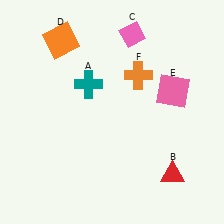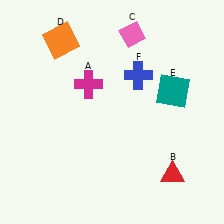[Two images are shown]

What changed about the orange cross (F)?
In Image 1, F is orange. In Image 2, it changed to blue.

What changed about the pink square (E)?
In Image 1, E is pink. In Image 2, it changed to teal.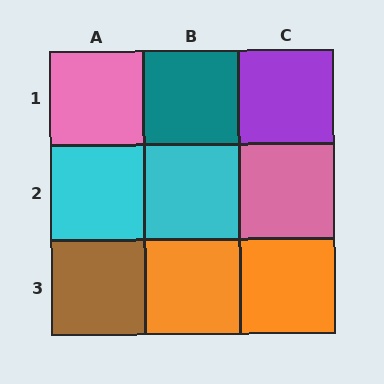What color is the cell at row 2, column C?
Pink.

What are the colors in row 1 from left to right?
Pink, teal, purple.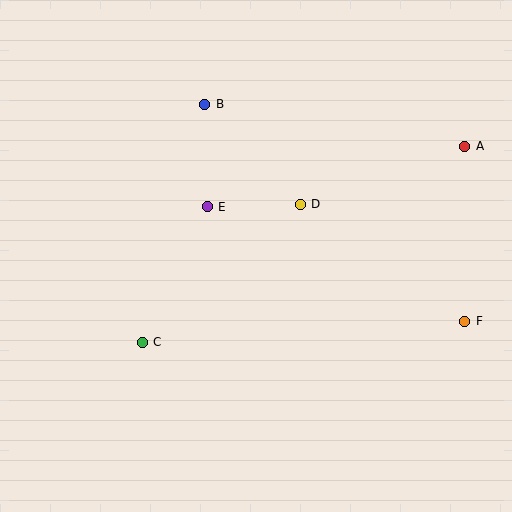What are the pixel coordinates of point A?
Point A is at (465, 147).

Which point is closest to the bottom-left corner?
Point C is closest to the bottom-left corner.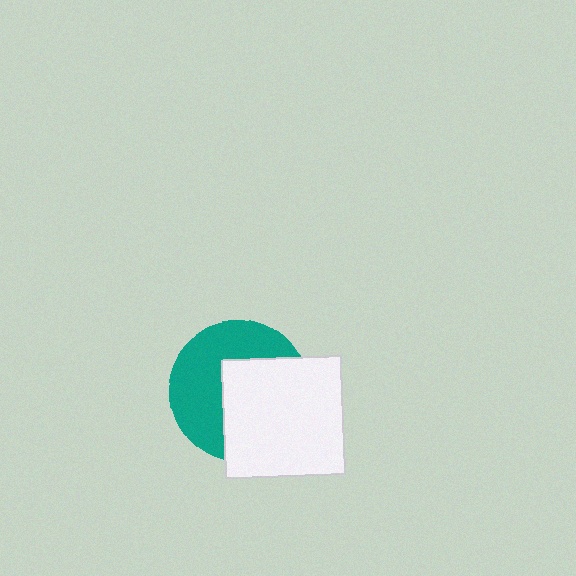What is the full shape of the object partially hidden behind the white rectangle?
The partially hidden object is a teal circle.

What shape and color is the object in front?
The object in front is a white rectangle.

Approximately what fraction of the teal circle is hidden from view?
Roughly 50% of the teal circle is hidden behind the white rectangle.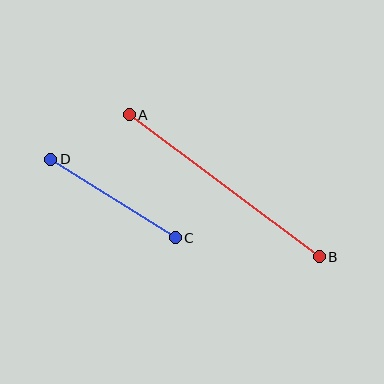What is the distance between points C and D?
The distance is approximately 147 pixels.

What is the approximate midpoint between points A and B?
The midpoint is at approximately (224, 186) pixels.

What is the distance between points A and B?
The distance is approximately 237 pixels.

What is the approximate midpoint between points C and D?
The midpoint is at approximately (113, 199) pixels.